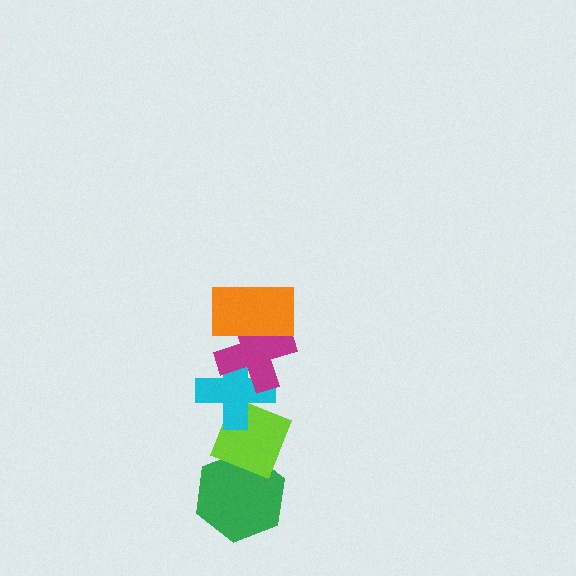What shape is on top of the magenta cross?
The orange rectangle is on top of the magenta cross.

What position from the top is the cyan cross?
The cyan cross is 3rd from the top.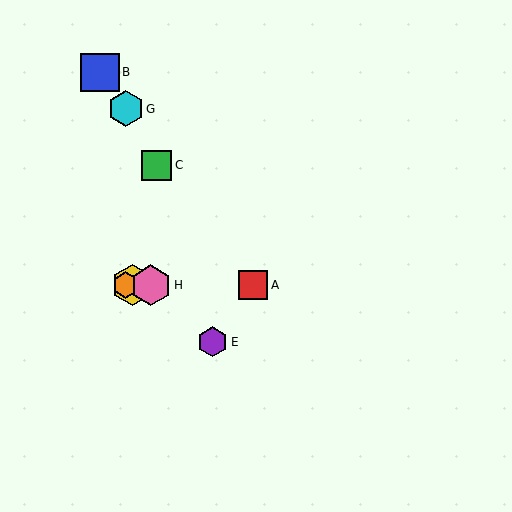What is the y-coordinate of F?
Object F is at y≈285.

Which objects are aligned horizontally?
Objects A, D, F, H are aligned horizontally.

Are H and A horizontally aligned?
Yes, both are at y≈285.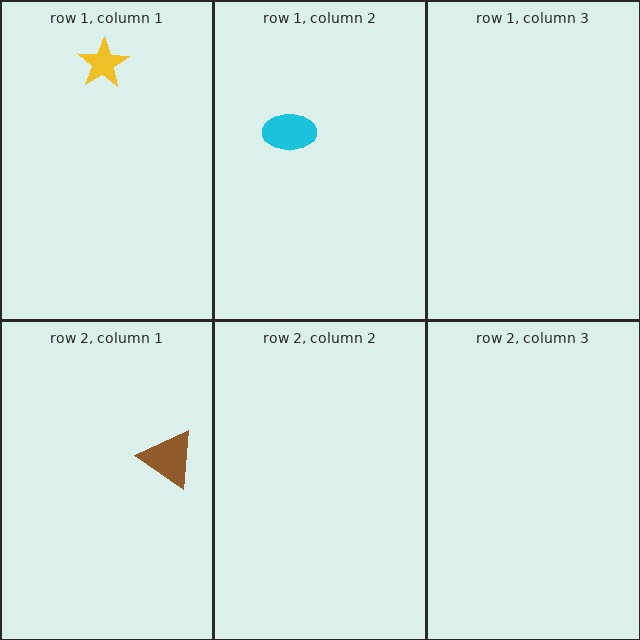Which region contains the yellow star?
The row 1, column 1 region.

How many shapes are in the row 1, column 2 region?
1.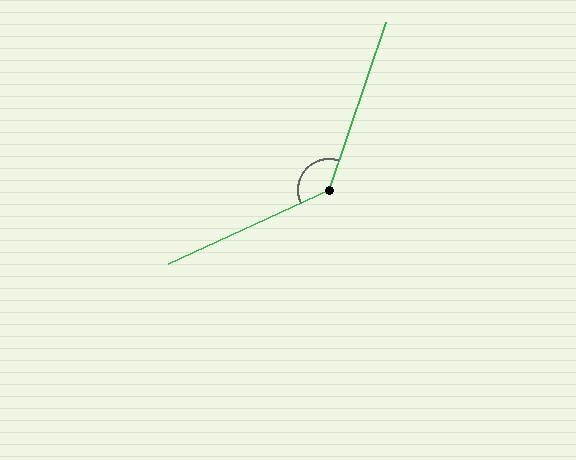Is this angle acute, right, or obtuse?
It is obtuse.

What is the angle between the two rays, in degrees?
Approximately 134 degrees.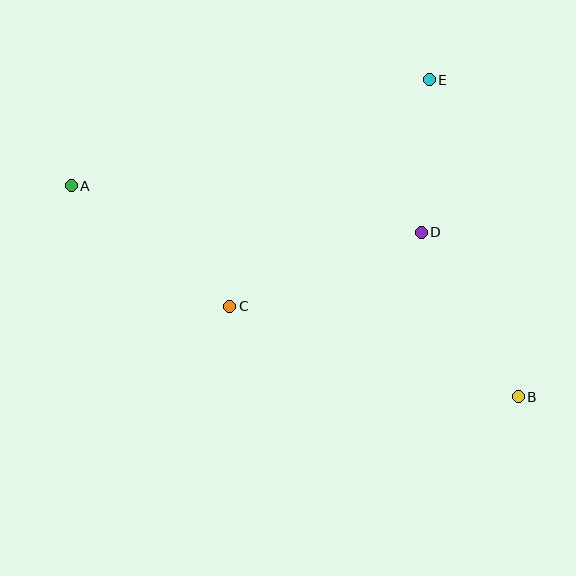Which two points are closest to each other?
Points D and E are closest to each other.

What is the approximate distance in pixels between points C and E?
The distance between C and E is approximately 302 pixels.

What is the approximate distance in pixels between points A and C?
The distance between A and C is approximately 199 pixels.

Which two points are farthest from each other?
Points A and B are farthest from each other.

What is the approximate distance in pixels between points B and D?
The distance between B and D is approximately 191 pixels.